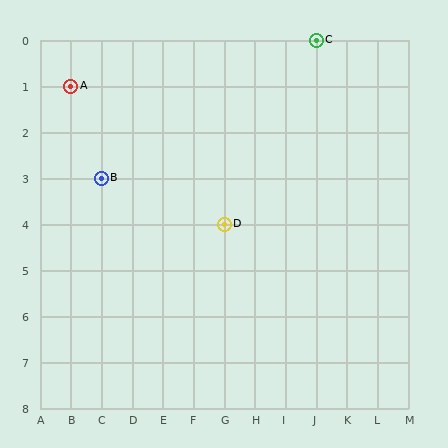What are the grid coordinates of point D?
Point D is at grid coordinates (G, 4).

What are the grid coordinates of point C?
Point C is at grid coordinates (J, 0).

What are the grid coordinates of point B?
Point B is at grid coordinates (C, 3).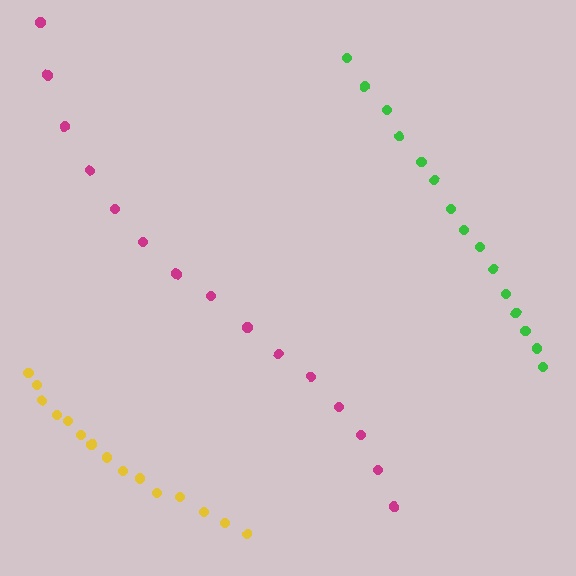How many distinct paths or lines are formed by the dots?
There are 3 distinct paths.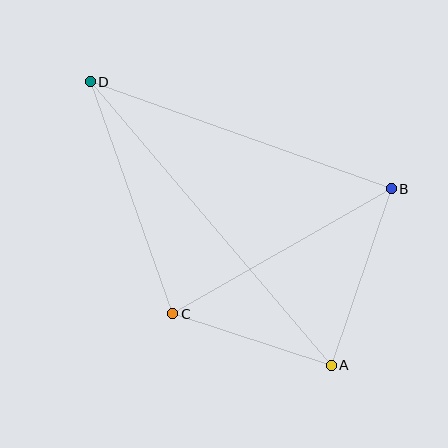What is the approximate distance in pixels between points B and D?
The distance between B and D is approximately 319 pixels.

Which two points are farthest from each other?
Points A and D are farthest from each other.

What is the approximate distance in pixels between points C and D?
The distance between C and D is approximately 246 pixels.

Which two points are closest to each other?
Points A and C are closest to each other.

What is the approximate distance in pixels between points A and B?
The distance between A and B is approximately 186 pixels.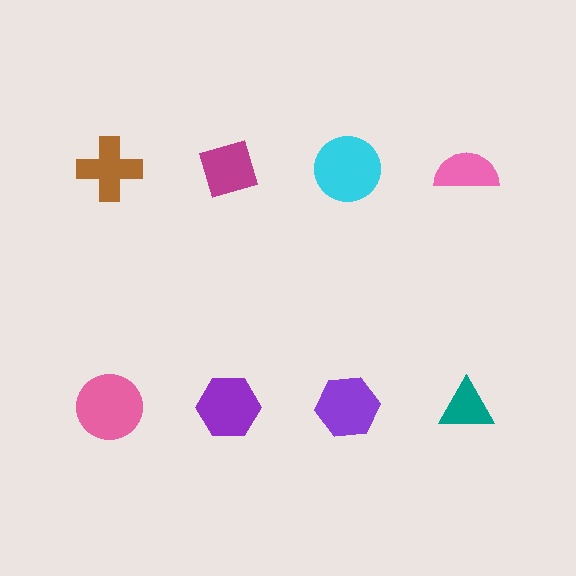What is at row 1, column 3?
A cyan circle.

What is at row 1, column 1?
A brown cross.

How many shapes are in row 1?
4 shapes.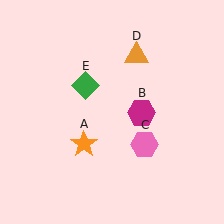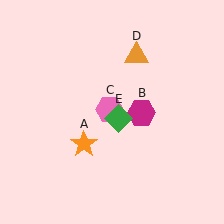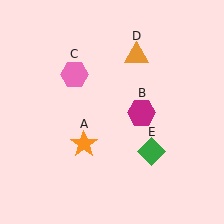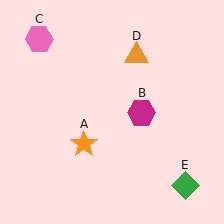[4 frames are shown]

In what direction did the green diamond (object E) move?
The green diamond (object E) moved down and to the right.